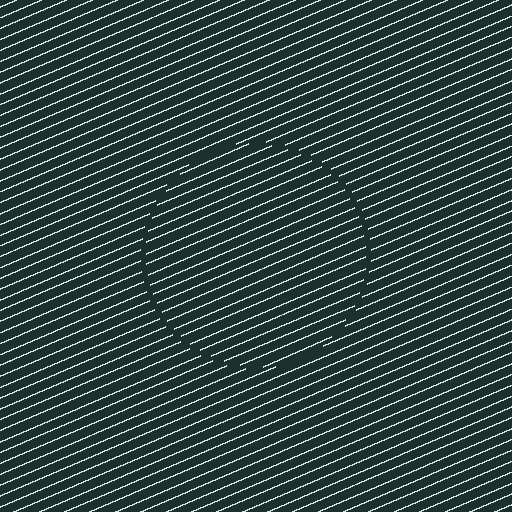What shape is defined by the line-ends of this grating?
An illusory circle. The interior of the shape contains the same grating, shifted by half a period — the contour is defined by the phase discontinuity where line-ends from the inner and outer gratings abut.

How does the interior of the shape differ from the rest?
The interior of the shape contains the same grating, shifted by half a period — the contour is defined by the phase discontinuity where line-ends from the inner and outer gratings abut.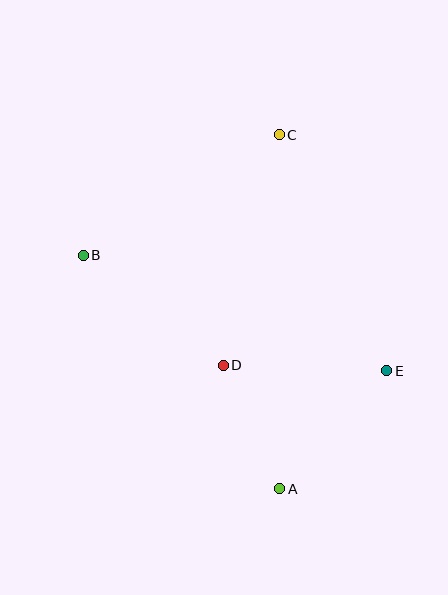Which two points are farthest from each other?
Points A and C are farthest from each other.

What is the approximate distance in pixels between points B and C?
The distance between B and C is approximately 230 pixels.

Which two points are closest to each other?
Points A and D are closest to each other.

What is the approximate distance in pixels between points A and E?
The distance between A and E is approximately 159 pixels.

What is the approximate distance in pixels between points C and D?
The distance between C and D is approximately 237 pixels.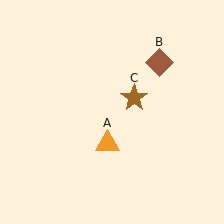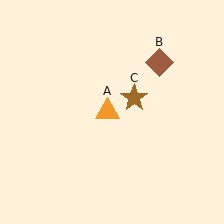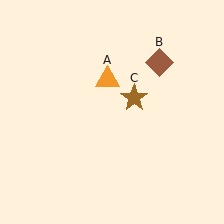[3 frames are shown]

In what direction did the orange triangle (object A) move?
The orange triangle (object A) moved up.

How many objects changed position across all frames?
1 object changed position: orange triangle (object A).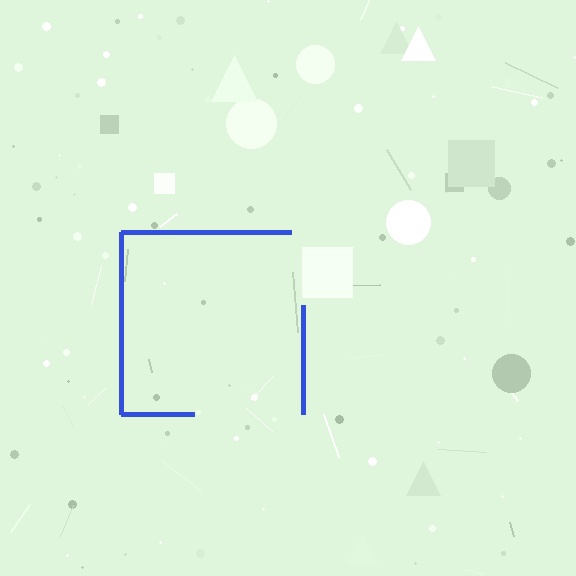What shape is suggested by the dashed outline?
The dashed outline suggests a square.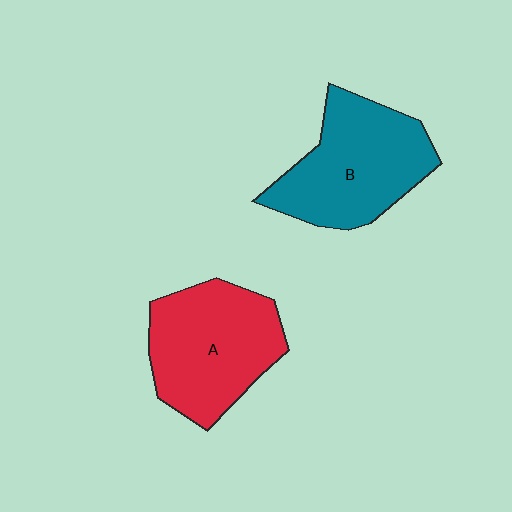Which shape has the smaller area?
Shape A (red).